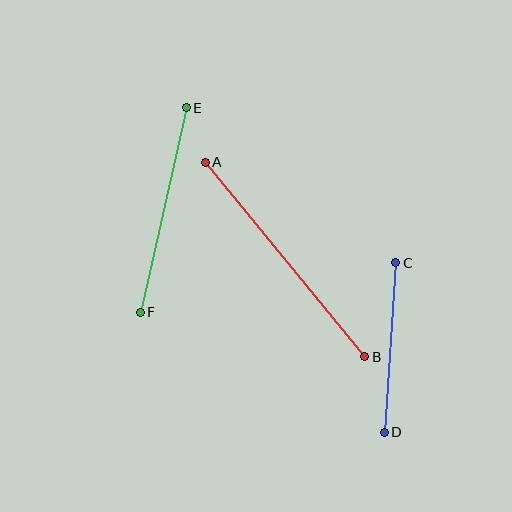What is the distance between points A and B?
The distance is approximately 252 pixels.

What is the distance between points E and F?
The distance is approximately 210 pixels.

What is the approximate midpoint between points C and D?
The midpoint is at approximately (390, 348) pixels.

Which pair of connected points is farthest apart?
Points A and B are farthest apart.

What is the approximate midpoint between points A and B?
The midpoint is at approximately (285, 259) pixels.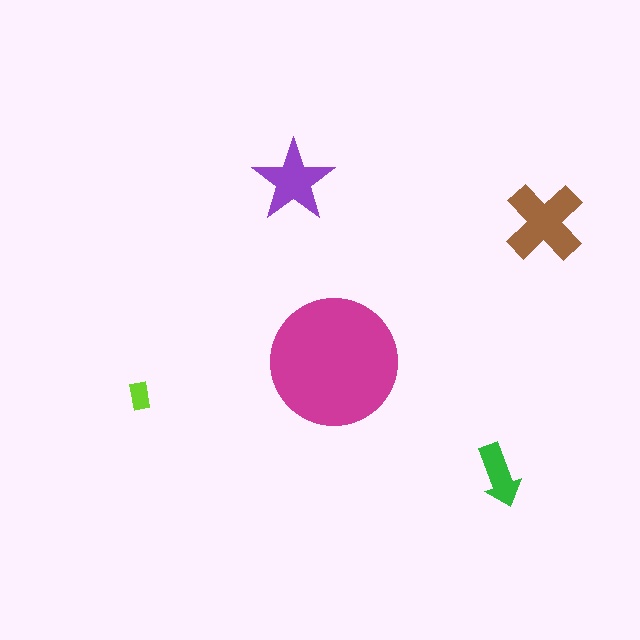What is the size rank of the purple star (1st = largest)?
3rd.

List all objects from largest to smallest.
The magenta circle, the brown cross, the purple star, the green arrow, the lime rectangle.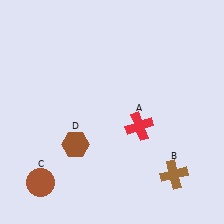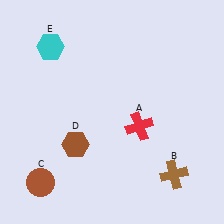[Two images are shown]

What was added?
A cyan hexagon (E) was added in Image 2.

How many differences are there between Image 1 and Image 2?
There is 1 difference between the two images.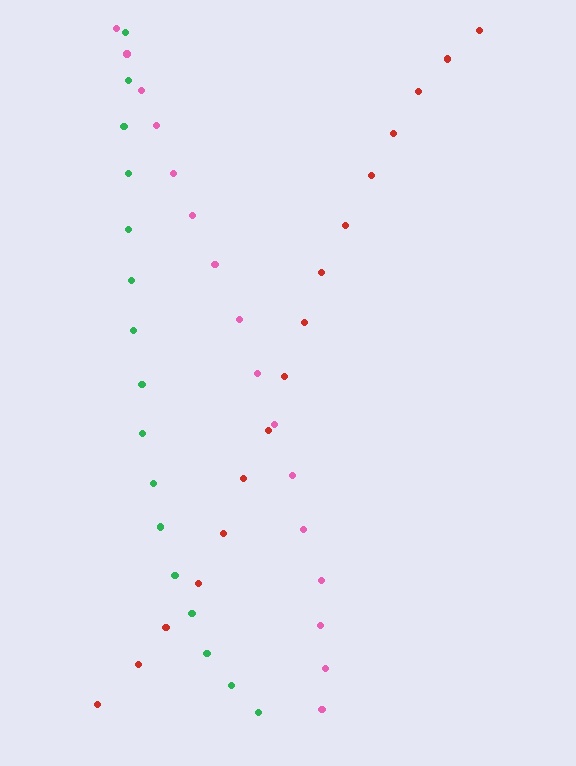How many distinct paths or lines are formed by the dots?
There are 3 distinct paths.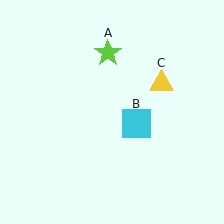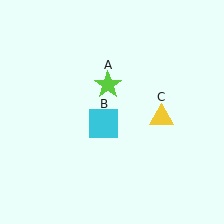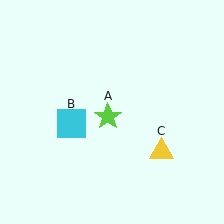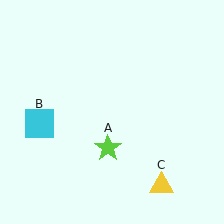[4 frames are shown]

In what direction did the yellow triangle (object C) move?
The yellow triangle (object C) moved down.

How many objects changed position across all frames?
3 objects changed position: lime star (object A), cyan square (object B), yellow triangle (object C).